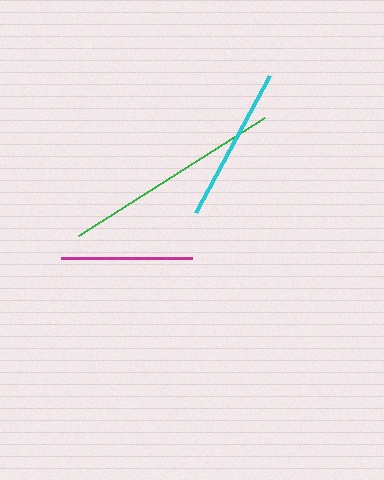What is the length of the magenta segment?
The magenta segment is approximately 131 pixels long.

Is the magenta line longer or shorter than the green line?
The green line is longer than the magenta line.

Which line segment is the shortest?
The magenta line is the shortest at approximately 131 pixels.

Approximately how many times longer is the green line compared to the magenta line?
The green line is approximately 1.7 times the length of the magenta line.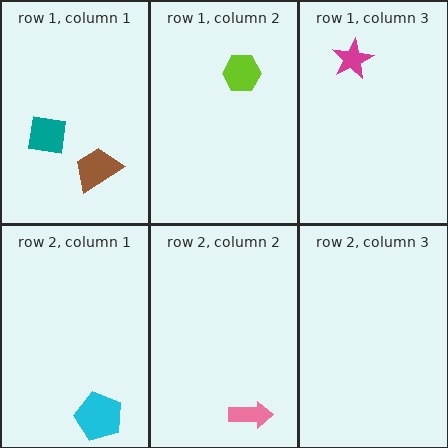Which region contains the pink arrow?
The row 2, column 2 region.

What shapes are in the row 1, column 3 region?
The magenta star.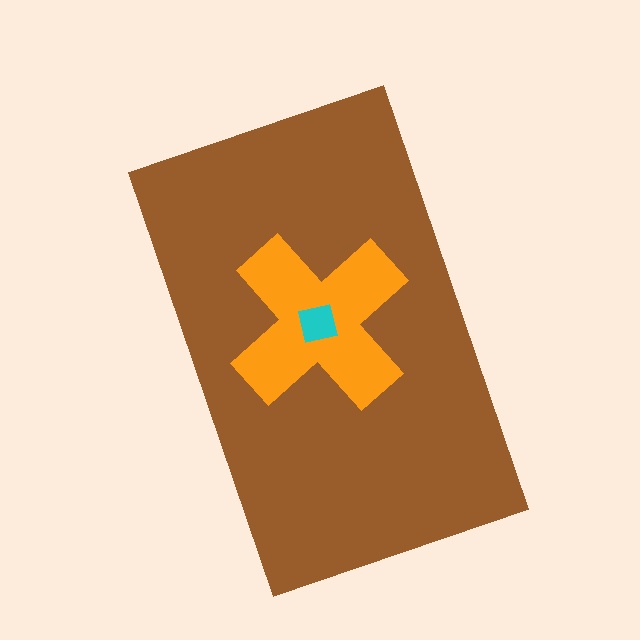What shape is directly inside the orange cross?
The cyan square.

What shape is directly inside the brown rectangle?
The orange cross.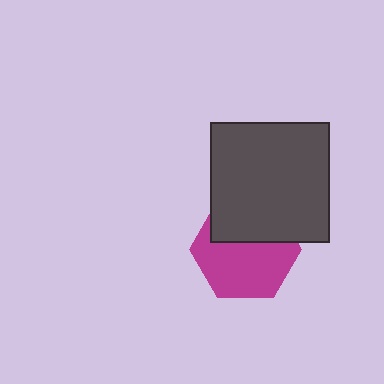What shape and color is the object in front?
The object in front is a dark gray square.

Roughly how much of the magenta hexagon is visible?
About half of it is visible (roughly 60%).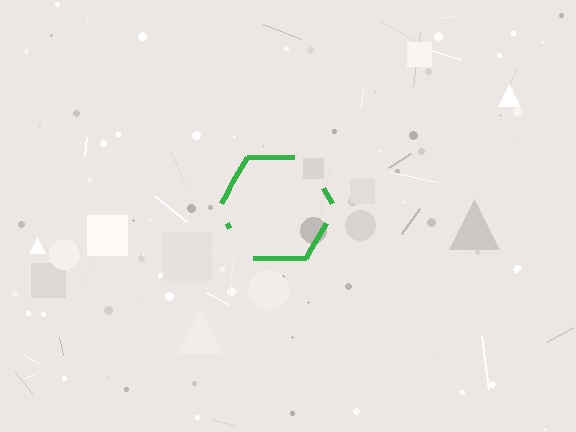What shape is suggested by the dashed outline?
The dashed outline suggests a hexagon.